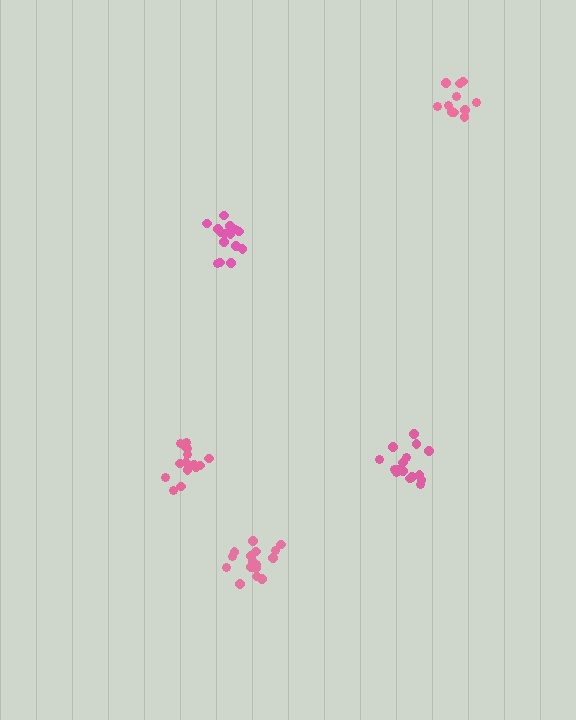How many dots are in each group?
Group 1: 16 dots, Group 2: 16 dots, Group 3: 16 dots, Group 4: 15 dots, Group 5: 11 dots (74 total).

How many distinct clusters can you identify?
There are 5 distinct clusters.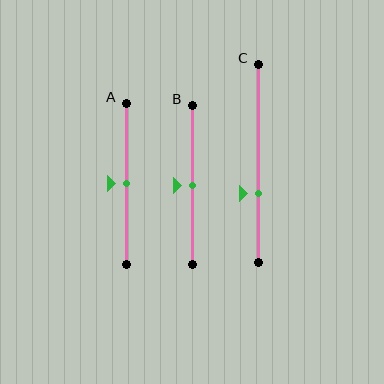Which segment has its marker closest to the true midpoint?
Segment A has its marker closest to the true midpoint.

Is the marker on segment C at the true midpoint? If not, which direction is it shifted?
No, the marker on segment C is shifted downward by about 15% of the segment length.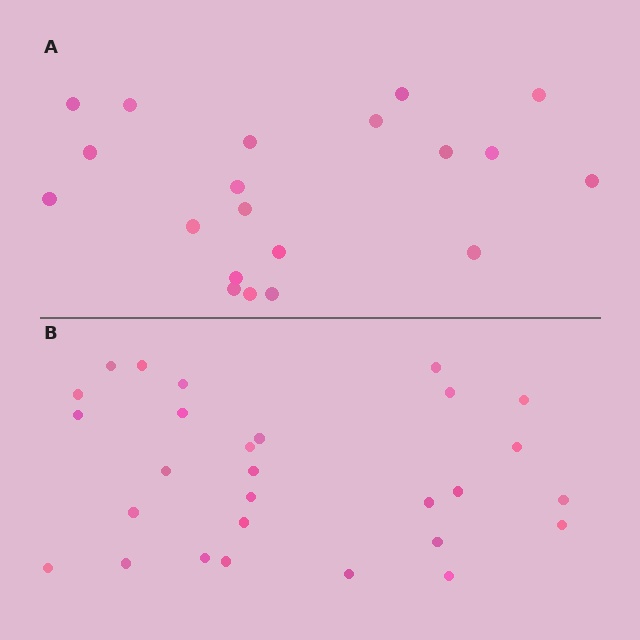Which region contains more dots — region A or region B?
Region B (the bottom region) has more dots.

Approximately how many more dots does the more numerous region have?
Region B has roughly 8 or so more dots than region A.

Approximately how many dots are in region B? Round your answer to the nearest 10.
About 30 dots. (The exact count is 28, which rounds to 30.)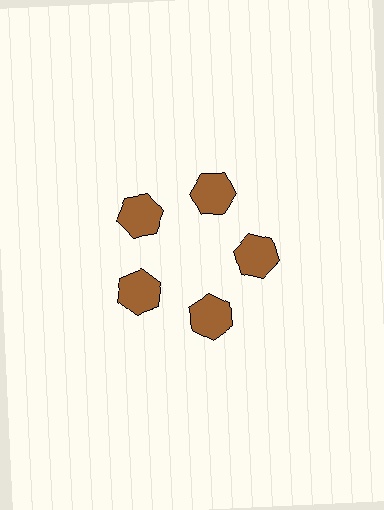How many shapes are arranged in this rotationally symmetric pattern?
There are 5 shapes, arranged in 5 groups of 1.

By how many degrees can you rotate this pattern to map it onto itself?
The pattern maps onto itself every 72 degrees of rotation.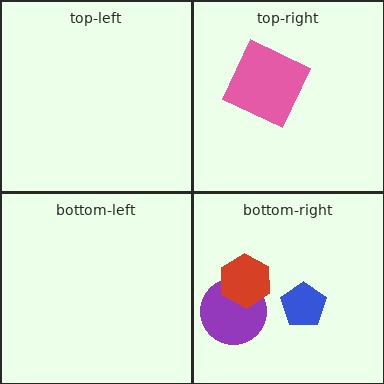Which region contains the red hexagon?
The bottom-right region.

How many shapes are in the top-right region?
1.